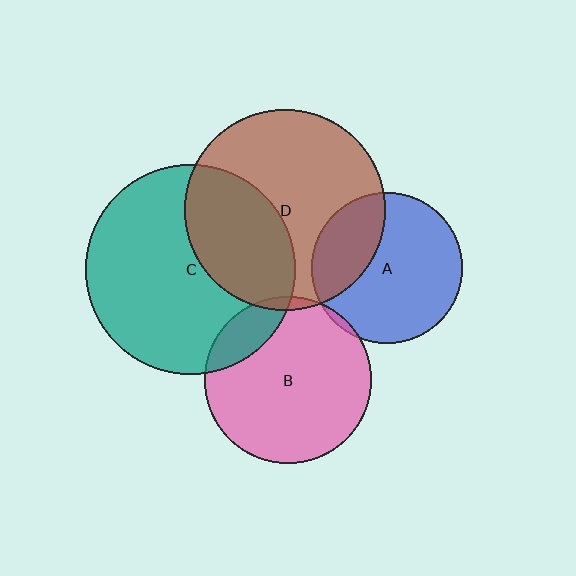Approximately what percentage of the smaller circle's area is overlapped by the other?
Approximately 35%.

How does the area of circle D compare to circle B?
Approximately 1.4 times.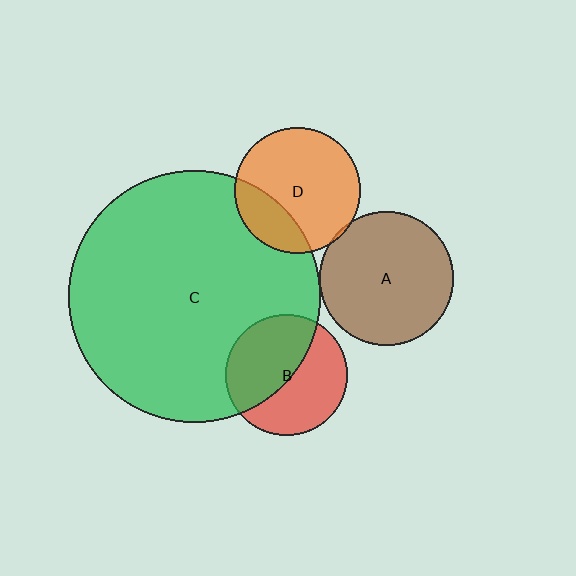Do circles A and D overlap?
Yes.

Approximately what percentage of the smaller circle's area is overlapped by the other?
Approximately 5%.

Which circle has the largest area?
Circle C (green).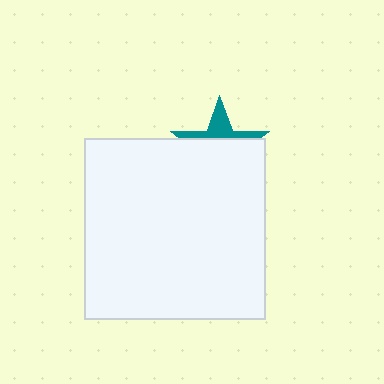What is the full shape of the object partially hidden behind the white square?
The partially hidden object is a teal star.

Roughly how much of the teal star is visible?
A small part of it is visible (roughly 32%).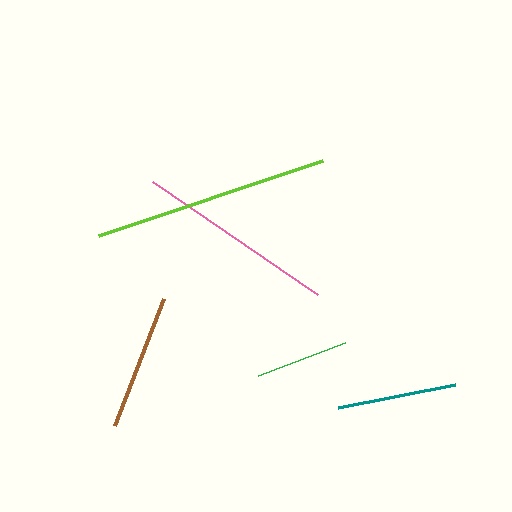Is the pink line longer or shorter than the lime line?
The lime line is longer than the pink line.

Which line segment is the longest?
The lime line is the longest at approximately 235 pixels.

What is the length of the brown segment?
The brown segment is approximately 136 pixels long.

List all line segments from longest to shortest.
From longest to shortest: lime, pink, brown, teal, green.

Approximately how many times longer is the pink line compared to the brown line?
The pink line is approximately 1.5 times the length of the brown line.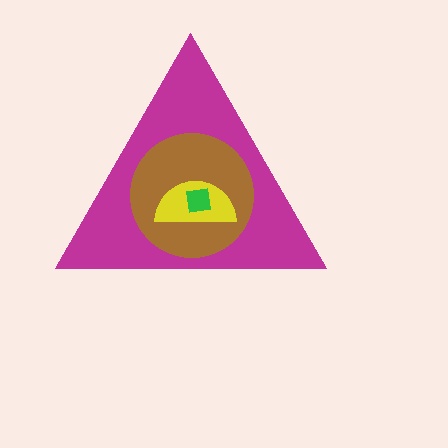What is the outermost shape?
The magenta triangle.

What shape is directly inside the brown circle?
The yellow semicircle.